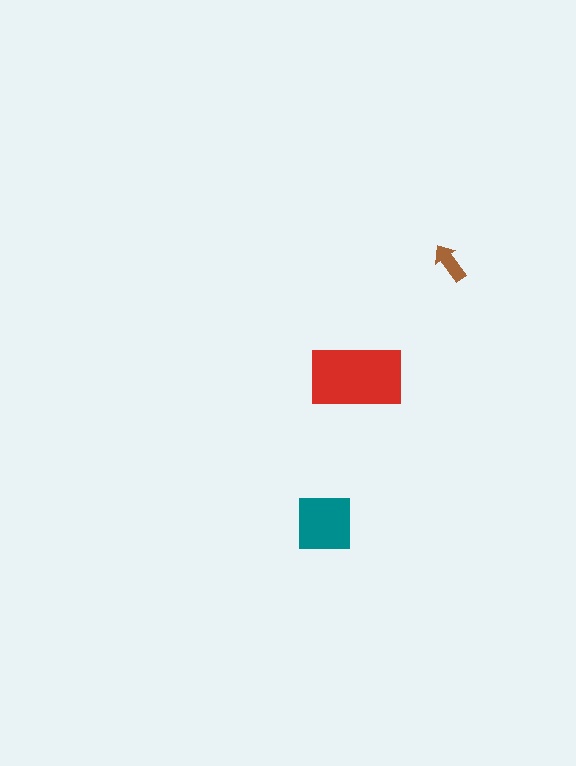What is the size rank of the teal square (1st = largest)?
2nd.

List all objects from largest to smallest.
The red rectangle, the teal square, the brown arrow.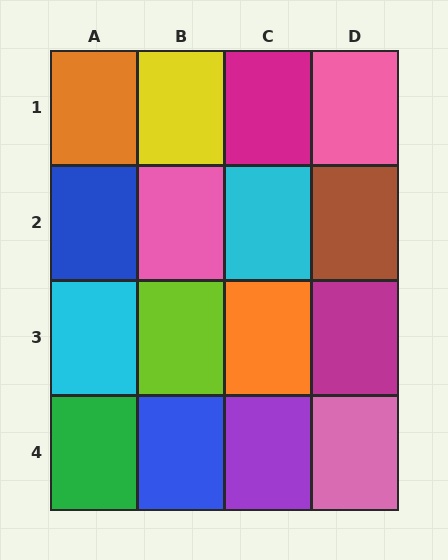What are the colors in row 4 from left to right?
Green, blue, purple, pink.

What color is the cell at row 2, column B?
Pink.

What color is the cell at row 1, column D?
Pink.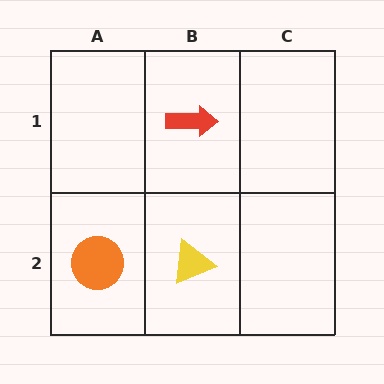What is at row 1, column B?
A red arrow.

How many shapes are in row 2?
2 shapes.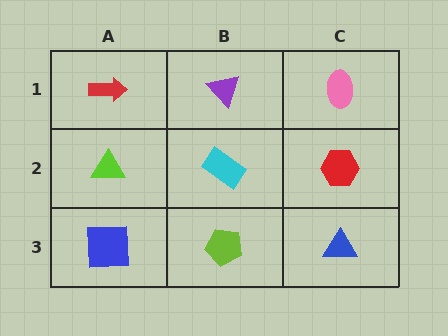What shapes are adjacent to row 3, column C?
A red hexagon (row 2, column C), a lime pentagon (row 3, column B).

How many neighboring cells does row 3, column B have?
3.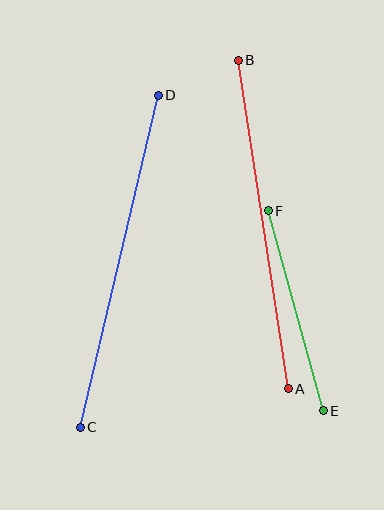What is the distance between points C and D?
The distance is approximately 341 pixels.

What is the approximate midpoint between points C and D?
The midpoint is at approximately (119, 261) pixels.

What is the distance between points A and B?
The distance is approximately 332 pixels.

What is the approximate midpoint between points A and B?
The midpoint is at approximately (263, 224) pixels.